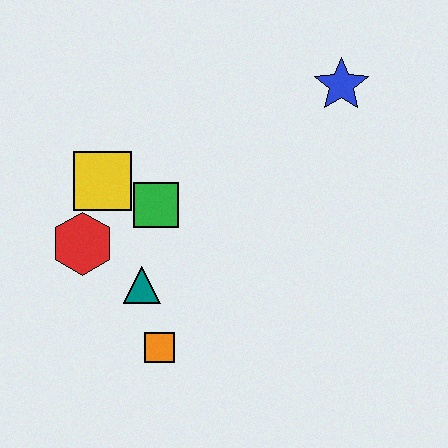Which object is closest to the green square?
The yellow square is closest to the green square.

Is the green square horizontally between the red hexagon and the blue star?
Yes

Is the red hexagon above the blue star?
No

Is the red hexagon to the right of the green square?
No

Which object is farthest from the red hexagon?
The blue star is farthest from the red hexagon.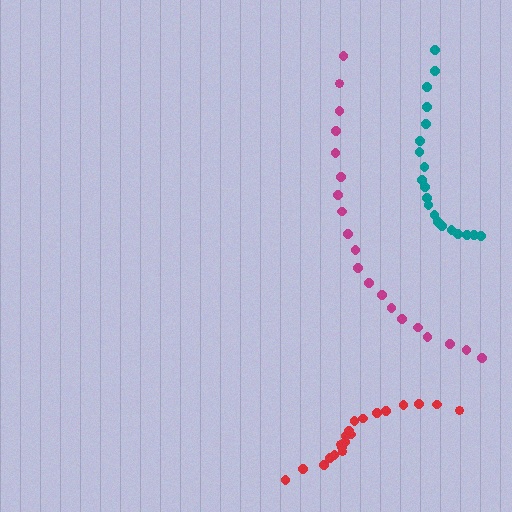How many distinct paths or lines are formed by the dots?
There are 3 distinct paths.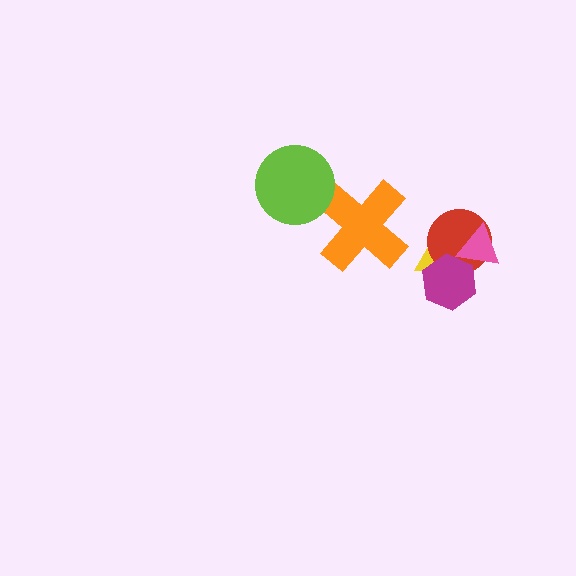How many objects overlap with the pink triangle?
3 objects overlap with the pink triangle.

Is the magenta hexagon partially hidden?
No, no other shape covers it.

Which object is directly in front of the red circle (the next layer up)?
The pink triangle is directly in front of the red circle.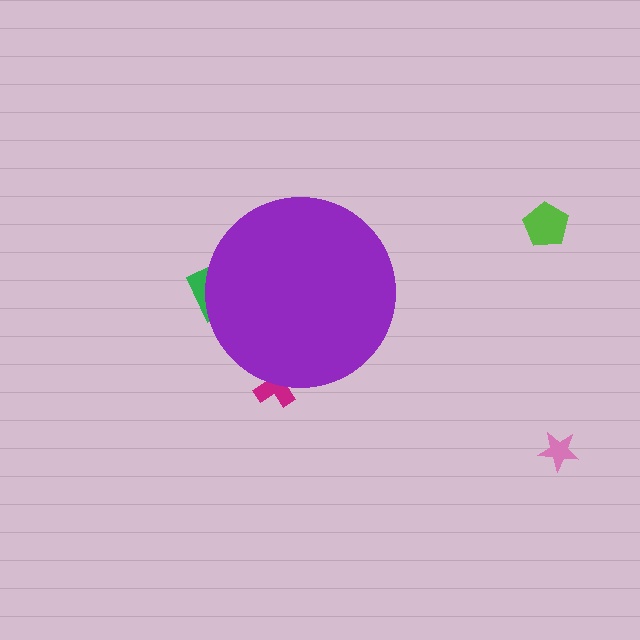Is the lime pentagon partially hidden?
No, the lime pentagon is fully visible.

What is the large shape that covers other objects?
A purple circle.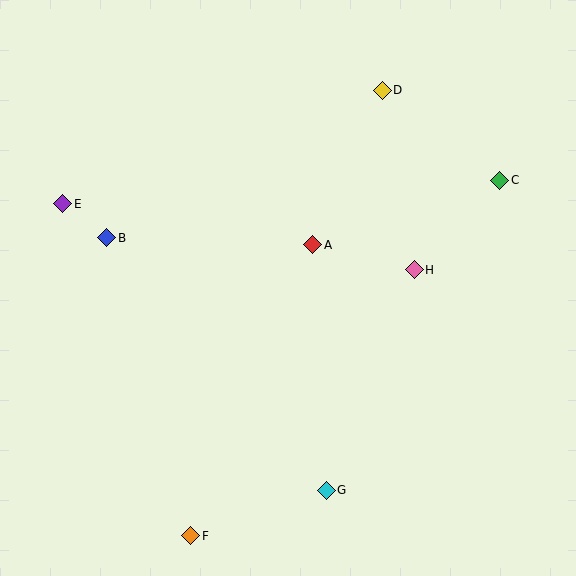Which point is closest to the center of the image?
Point A at (312, 245) is closest to the center.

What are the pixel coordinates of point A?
Point A is at (312, 245).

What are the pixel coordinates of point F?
Point F is at (191, 536).